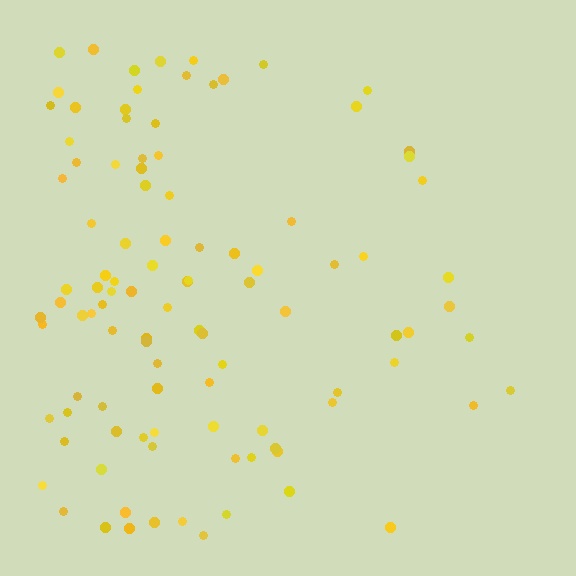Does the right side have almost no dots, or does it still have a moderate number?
Still a moderate number, just noticeably fewer than the left.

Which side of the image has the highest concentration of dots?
The left.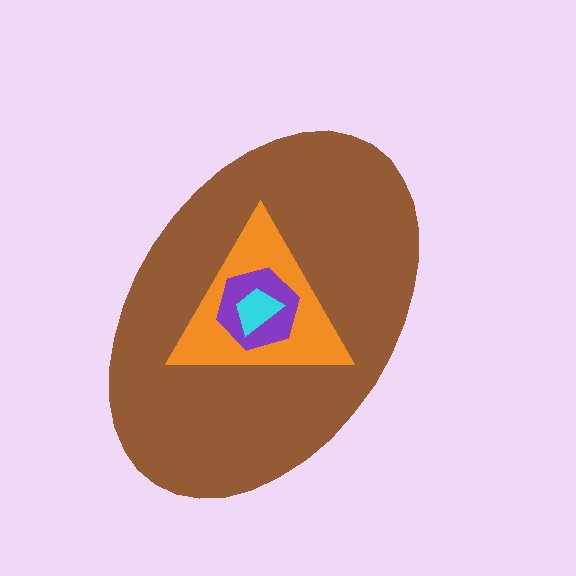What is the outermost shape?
The brown ellipse.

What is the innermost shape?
The cyan trapezoid.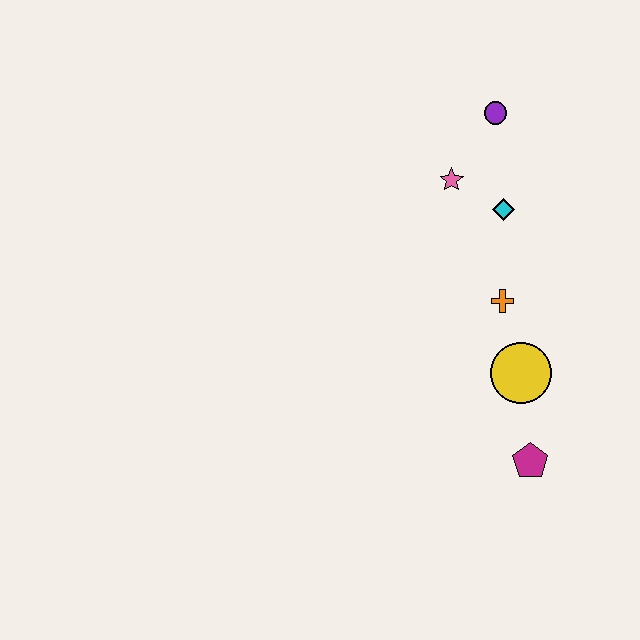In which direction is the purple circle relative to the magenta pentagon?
The purple circle is above the magenta pentagon.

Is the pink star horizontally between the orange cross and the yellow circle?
No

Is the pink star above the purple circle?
No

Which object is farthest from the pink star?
The magenta pentagon is farthest from the pink star.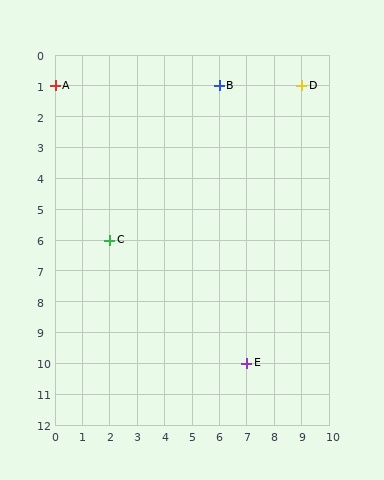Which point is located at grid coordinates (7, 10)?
Point E is at (7, 10).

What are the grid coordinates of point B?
Point B is at grid coordinates (6, 1).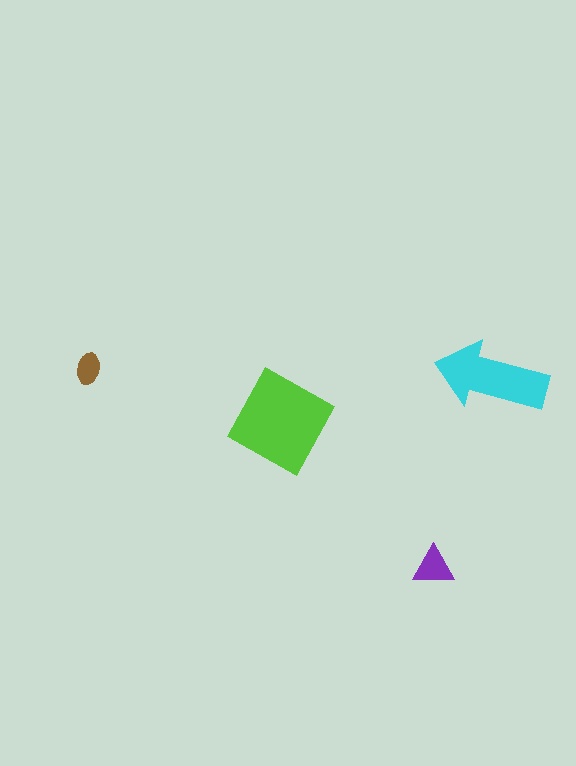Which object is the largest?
The lime diamond.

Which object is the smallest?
The brown ellipse.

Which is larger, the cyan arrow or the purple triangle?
The cyan arrow.